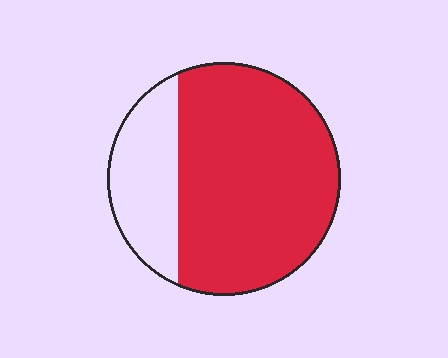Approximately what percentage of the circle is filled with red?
Approximately 75%.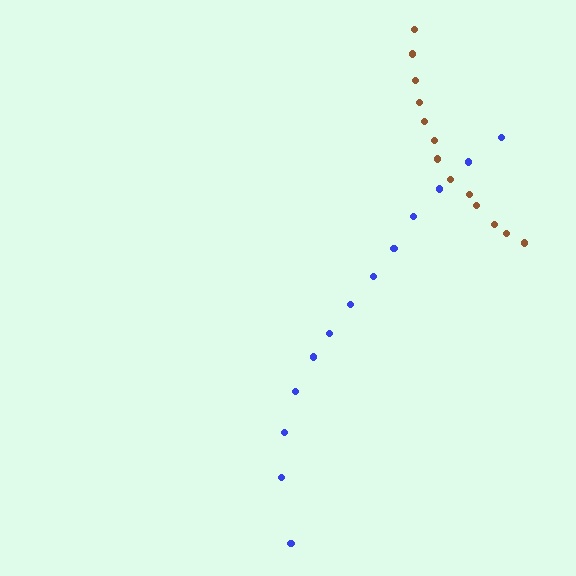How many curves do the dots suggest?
There are 2 distinct paths.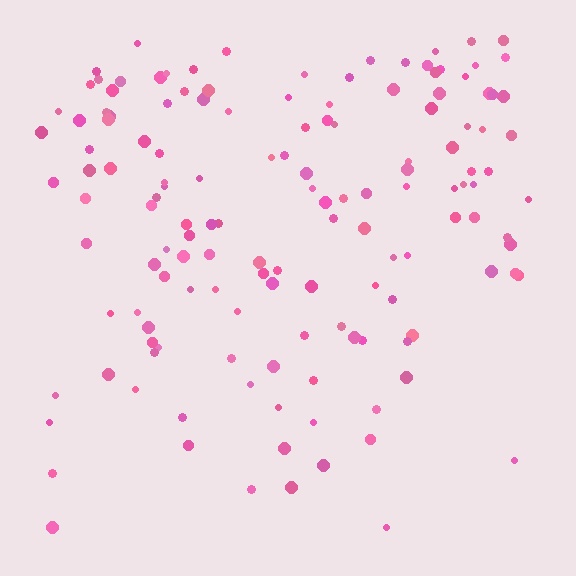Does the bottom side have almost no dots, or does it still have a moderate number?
Still a moderate number, just noticeably fewer than the top.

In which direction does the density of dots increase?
From bottom to top, with the top side densest.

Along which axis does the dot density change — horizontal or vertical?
Vertical.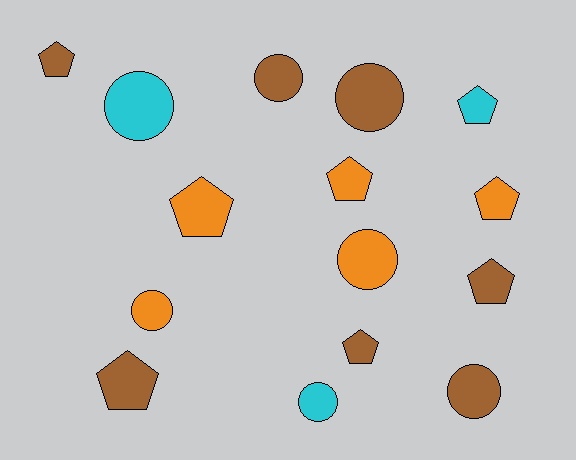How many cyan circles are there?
There are 2 cyan circles.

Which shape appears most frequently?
Pentagon, with 8 objects.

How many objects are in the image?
There are 15 objects.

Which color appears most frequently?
Brown, with 7 objects.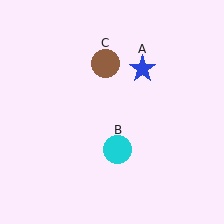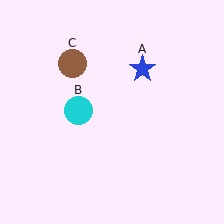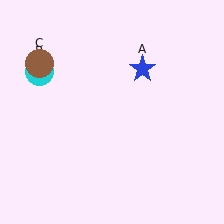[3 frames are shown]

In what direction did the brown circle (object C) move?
The brown circle (object C) moved left.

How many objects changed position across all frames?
2 objects changed position: cyan circle (object B), brown circle (object C).